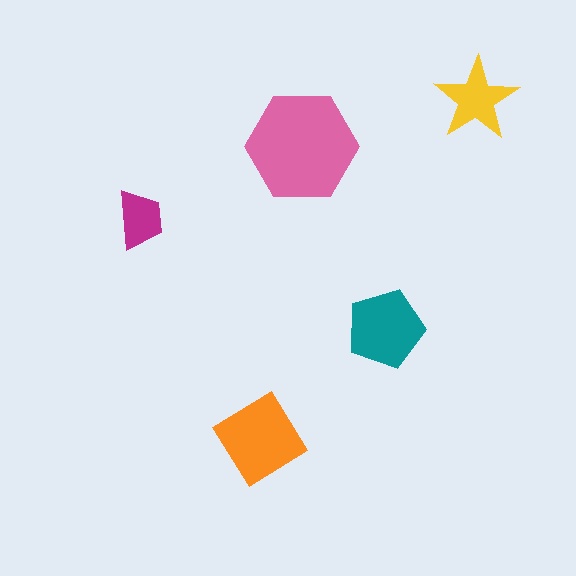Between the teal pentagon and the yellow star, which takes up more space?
The teal pentagon.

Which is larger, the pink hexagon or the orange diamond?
The pink hexagon.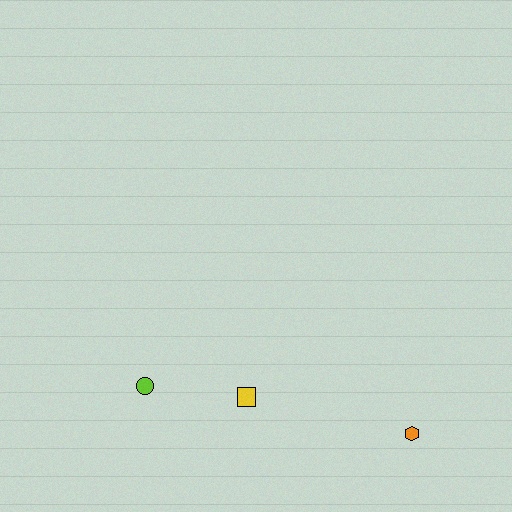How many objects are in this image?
There are 3 objects.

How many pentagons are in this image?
There are no pentagons.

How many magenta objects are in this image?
There are no magenta objects.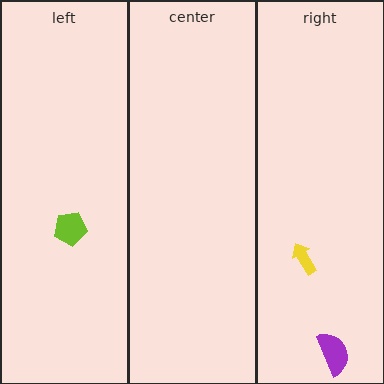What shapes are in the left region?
The lime pentagon.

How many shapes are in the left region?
1.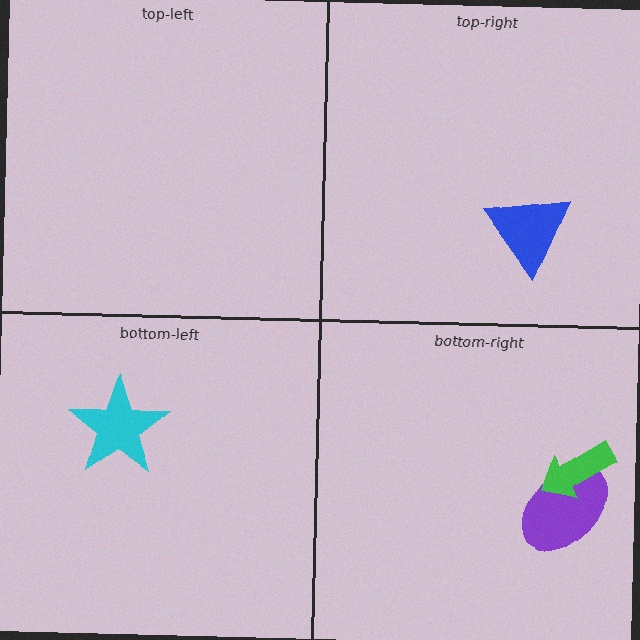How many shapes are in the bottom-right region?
2.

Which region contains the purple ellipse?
The bottom-right region.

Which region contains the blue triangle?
The top-right region.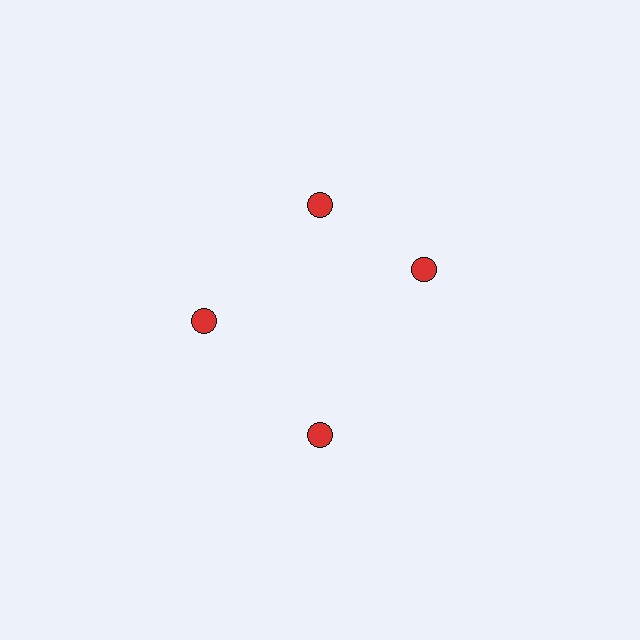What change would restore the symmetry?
The symmetry would be restored by rotating it back into even spacing with its neighbors so that all 4 circles sit at equal angles and equal distance from the center.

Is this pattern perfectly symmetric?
No. The 4 red circles are arranged in a ring, but one element near the 3 o'clock position is rotated out of alignment along the ring, breaking the 4-fold rotational symmetry.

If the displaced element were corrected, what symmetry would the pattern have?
It would have 4-fold rotational symmetry — the pattern would map onto itself every 90 degrees.